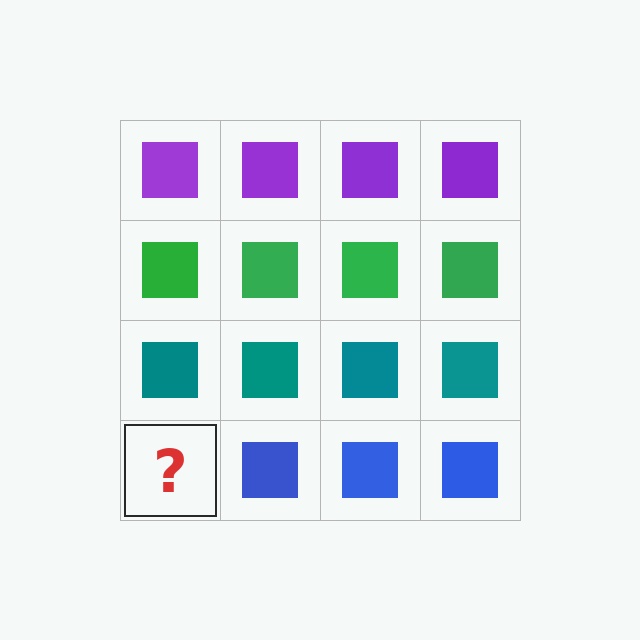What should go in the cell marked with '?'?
The missing cell should contain a blue square.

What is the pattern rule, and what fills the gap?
The rule is that each row has a consistent color. The gap should be filled with a blue square.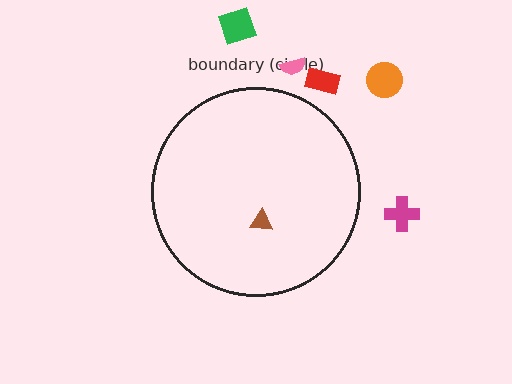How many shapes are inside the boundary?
1 inside, 5 outside.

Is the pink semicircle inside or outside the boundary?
Outside.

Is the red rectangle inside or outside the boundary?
Outside.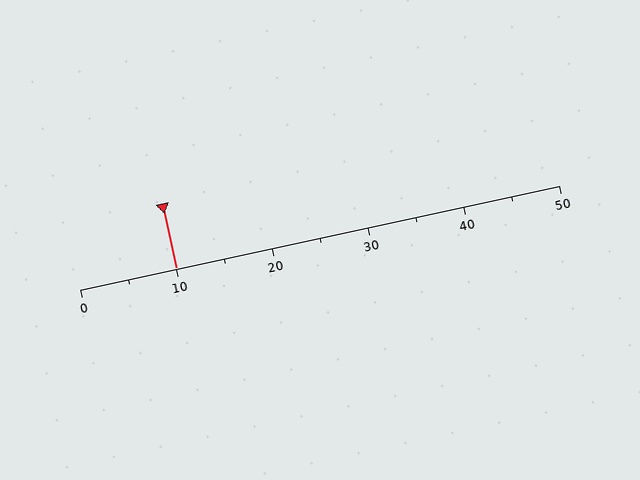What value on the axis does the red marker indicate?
The marker indicates approximately 10.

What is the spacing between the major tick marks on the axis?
The major ticks are spaced 10 apart.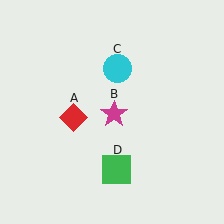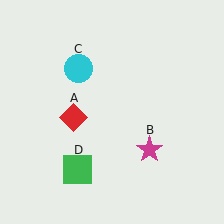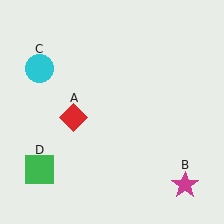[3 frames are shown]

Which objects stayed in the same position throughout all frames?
Red diamond (object A) remained stationary.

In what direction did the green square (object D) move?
The green square (object D) moved left.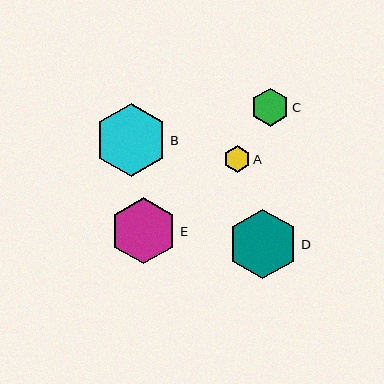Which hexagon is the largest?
Hexagon B is the largest with a size of approximately 73 pixels.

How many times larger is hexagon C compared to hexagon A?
Hexagon C is approximately 1.4 times the size of hexagon A.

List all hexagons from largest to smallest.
From largest to smallest: B, D, E, C, A.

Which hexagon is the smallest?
Hexagon A is the smallest with a size of approximately 26 pixels.